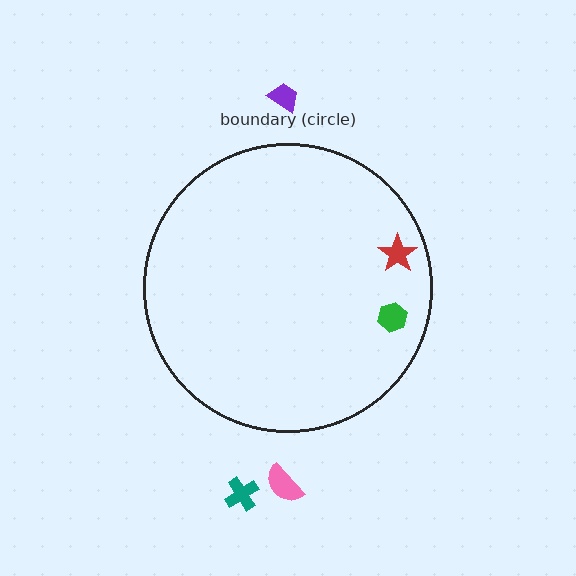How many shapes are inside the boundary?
2 inside, 3 outside.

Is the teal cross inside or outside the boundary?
Outside.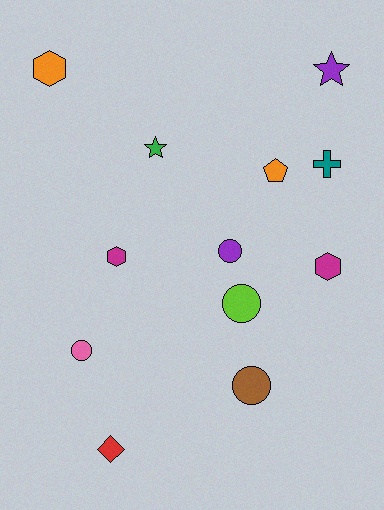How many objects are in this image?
There are 12 objects.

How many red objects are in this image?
There is 1 red object.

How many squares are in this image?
There are no squares.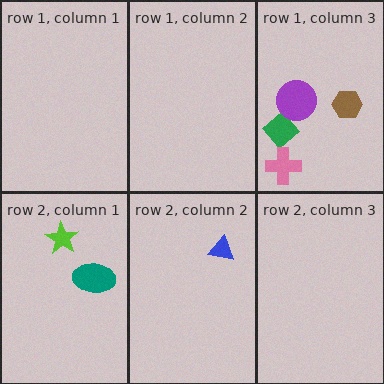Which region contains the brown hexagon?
The row 1, column 3 region.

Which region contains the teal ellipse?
The row 2, column 1 region.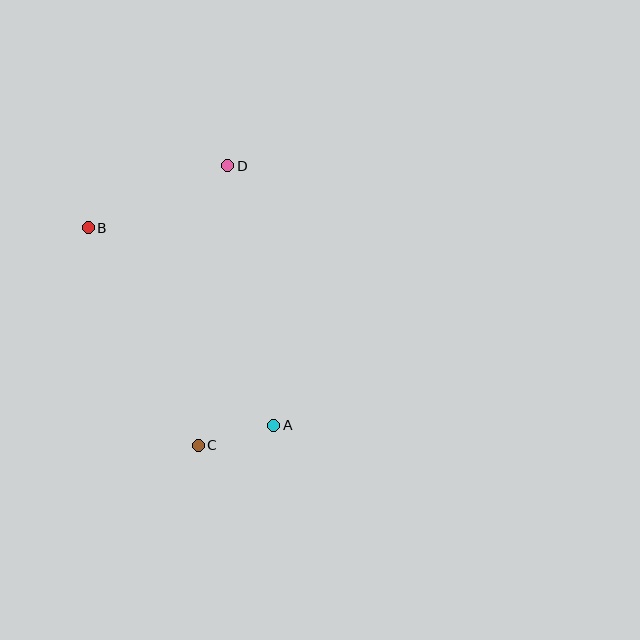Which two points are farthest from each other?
Points C and D are farthest from each other.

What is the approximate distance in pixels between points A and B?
The distance between A and B is approximately 271 pixels.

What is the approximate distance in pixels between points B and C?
The distance between B and C is approximately 244 pixels.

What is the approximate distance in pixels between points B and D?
The distance between B and D is approximately 153 pixels.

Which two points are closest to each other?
Points A and C are closest to each other.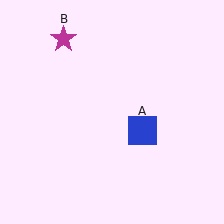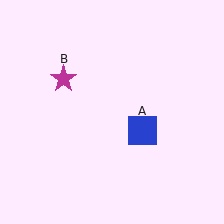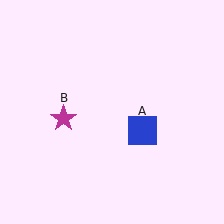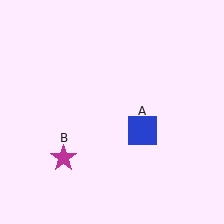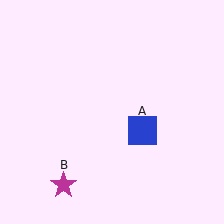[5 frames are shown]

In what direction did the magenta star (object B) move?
The magenta star (object B) moved down.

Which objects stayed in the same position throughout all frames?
Blue square (object A) remained stationary.